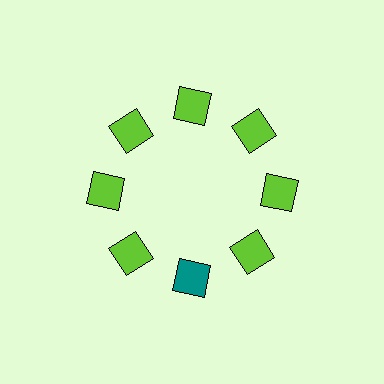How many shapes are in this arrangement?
There are 8 shapes arranged in a ring pattern.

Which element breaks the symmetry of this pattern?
The teal square at roughly the 6 o'clock position breaks the symmetry. All other shapes are lime squares.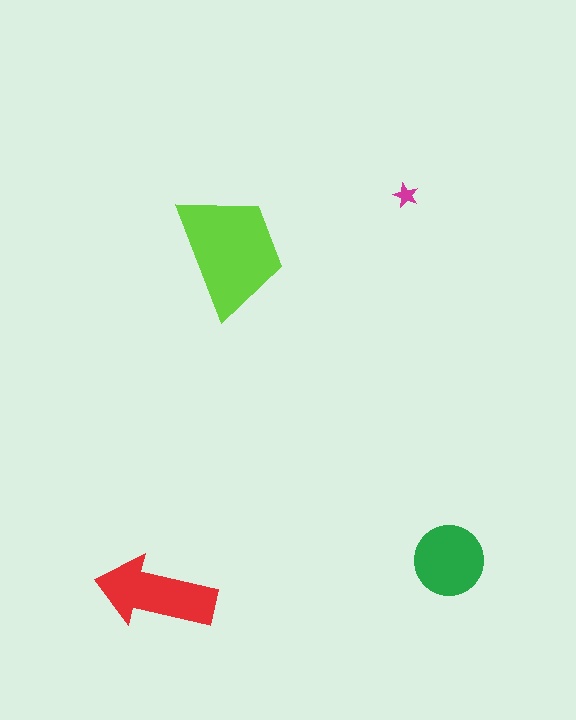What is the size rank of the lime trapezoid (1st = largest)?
1st.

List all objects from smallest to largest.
The magenta star, the green circle, the red arrow, the lime trapezoid.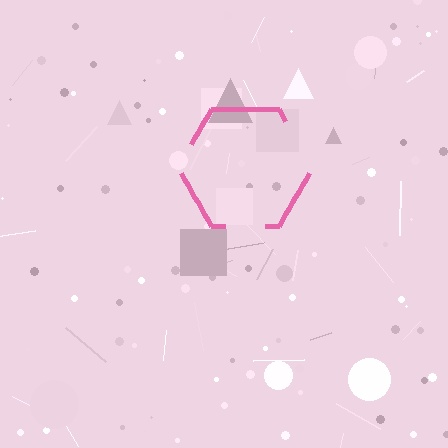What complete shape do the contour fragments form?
The contour fragments form a hexagon.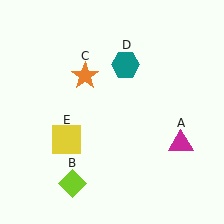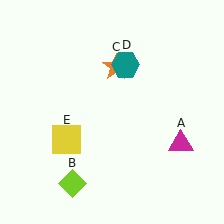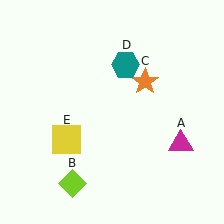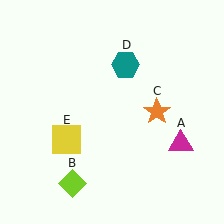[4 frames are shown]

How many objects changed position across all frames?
1 object changed position: orange star (object C).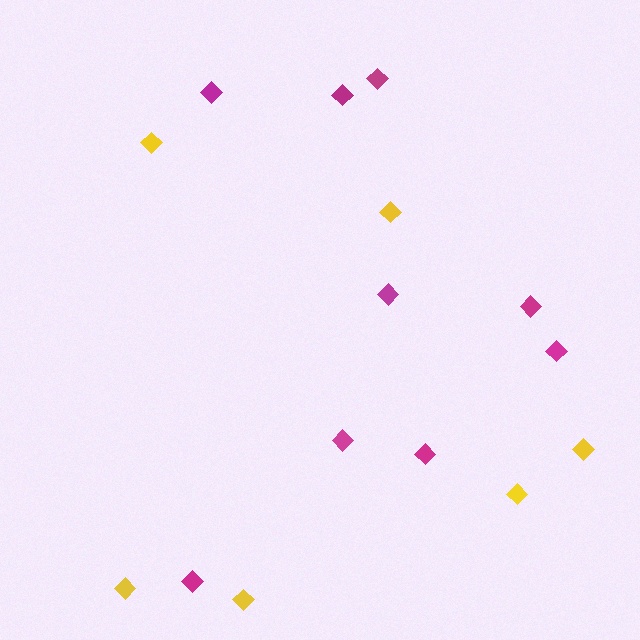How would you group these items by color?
There are 2 groups: one group of magenta diamonds (9) and one group of yellow diamonds (6).